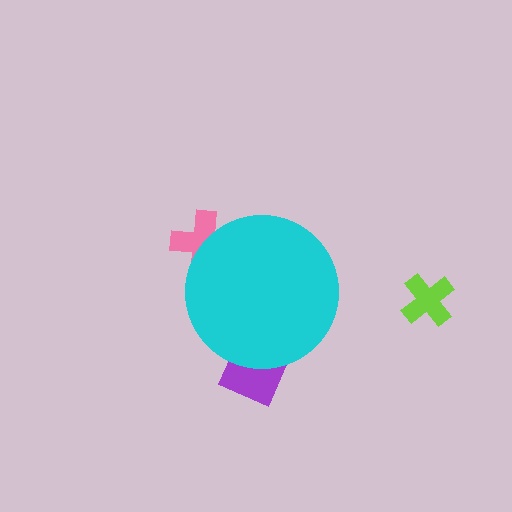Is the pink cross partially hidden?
Yes, the pink cross is partially hidden behind the cyan circle.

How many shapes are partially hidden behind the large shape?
2 shapes are partially hidden.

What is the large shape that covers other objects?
A cyan circle.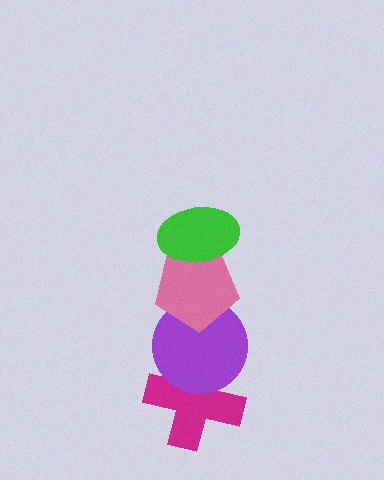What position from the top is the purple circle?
The purple circle is 3rd from the top.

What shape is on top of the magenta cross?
The purple circle is on top of the magenta cross.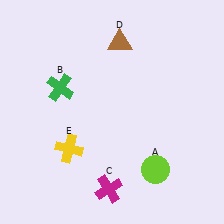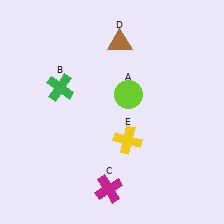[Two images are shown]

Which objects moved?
The objects that moved are: the lime circle (A), the yellow cross (E).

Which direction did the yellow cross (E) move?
The yellow cross (E) moved right.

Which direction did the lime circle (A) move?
The lime circle (A) moved up.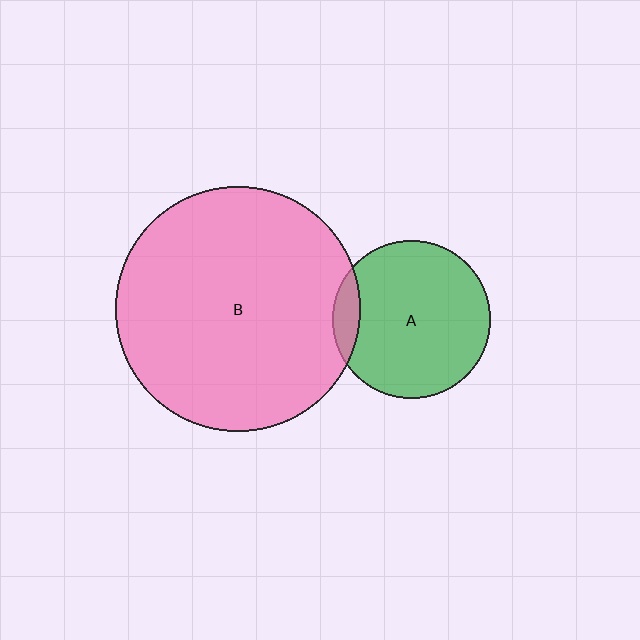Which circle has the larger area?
Circle B (pink).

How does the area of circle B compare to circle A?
Approximately 2.4 times.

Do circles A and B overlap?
Yes.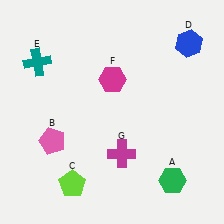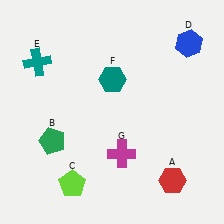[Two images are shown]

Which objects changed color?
A changed from green to red. B changed from pink to green. F changed from magenta to teal.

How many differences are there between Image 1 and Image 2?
There are 3 differences between the two images.